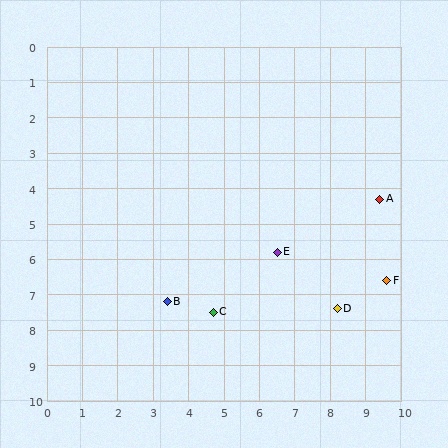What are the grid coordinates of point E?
Point E is at approximately (6.5, 5.8).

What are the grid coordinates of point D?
Point D is at approximately (8.2, 7.4).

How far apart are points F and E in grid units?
Points F and E are about 3.2 grid units apart.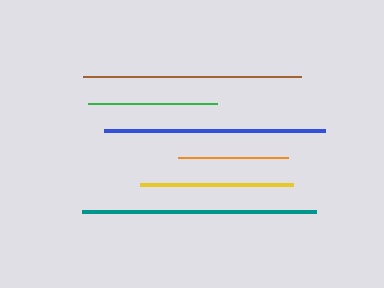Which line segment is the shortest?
The orange line is the shortest at approximately 111 pixels.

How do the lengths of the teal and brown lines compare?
The teal and brown lines are approximately the same length.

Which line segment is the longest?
The teal line is the longest at approximately 234 pixels.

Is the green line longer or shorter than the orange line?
The green line is longer than the orange line.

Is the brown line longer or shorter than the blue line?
The blue line is longer than the brown line.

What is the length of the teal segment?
The teal segment is approximately 234 pixels long.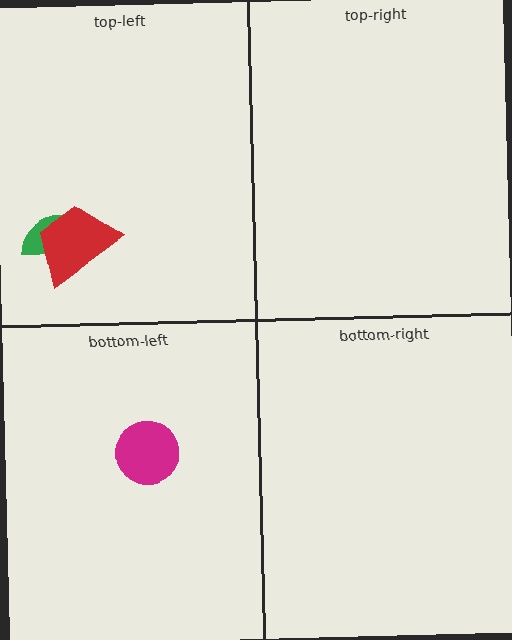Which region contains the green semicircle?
The top-left region.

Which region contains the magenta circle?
The bottom-left region.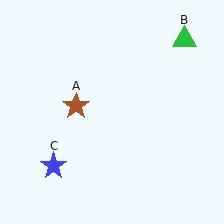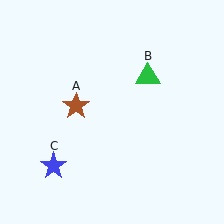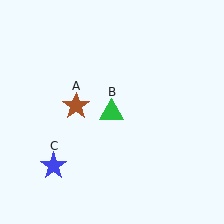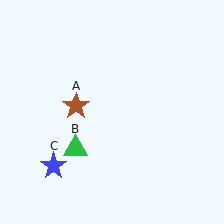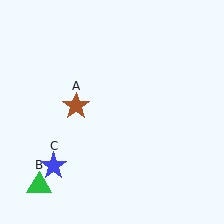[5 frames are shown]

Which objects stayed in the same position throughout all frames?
Brown star (object A) and blue star (object C) remained stationary.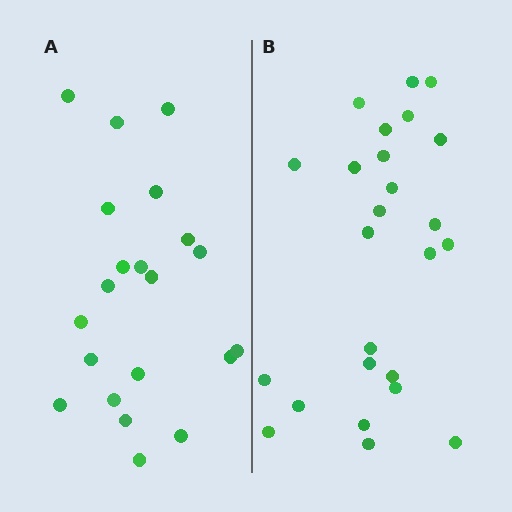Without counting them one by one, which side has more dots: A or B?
Region B (the right region) has more dots.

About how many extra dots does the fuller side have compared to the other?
Region B has about 4 more dots than region A.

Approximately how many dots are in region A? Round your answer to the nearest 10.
About 20 dots. (The exact count is 21, which rounds to 20.)